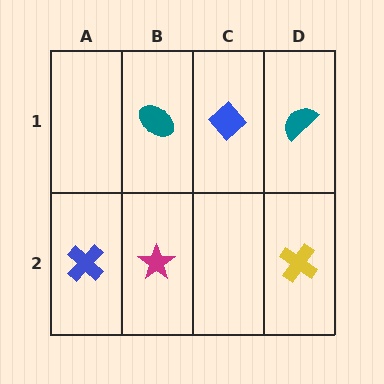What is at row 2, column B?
A magenta star.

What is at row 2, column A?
A blue cross.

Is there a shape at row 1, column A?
No, that cell is empty.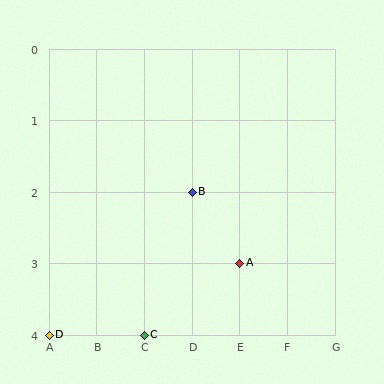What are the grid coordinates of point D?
Point D is at grid coordinates (A, 4).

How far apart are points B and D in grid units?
Points B and D are 3 columns and 2 rows apart (about 3.6 grid units diagonally).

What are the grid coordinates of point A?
Point A is at grid coordinates (E, 3).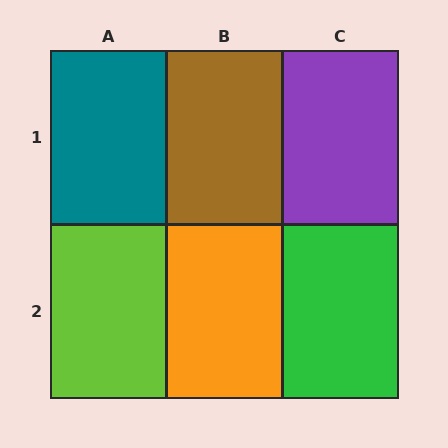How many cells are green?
1 cell is green.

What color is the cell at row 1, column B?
Brown.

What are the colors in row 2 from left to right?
Lime, orange, green.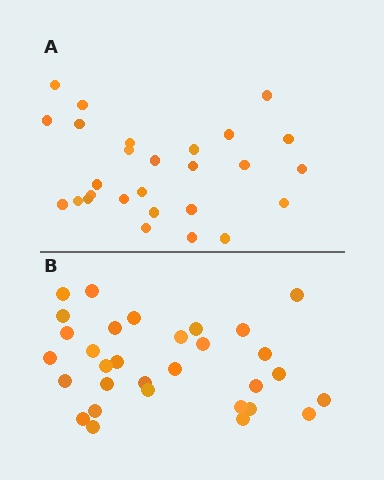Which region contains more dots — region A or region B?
Region B (the bottom region) has more dots.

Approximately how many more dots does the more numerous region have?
Region B has about 4 more dots than region A.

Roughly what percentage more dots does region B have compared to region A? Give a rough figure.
About 15% more.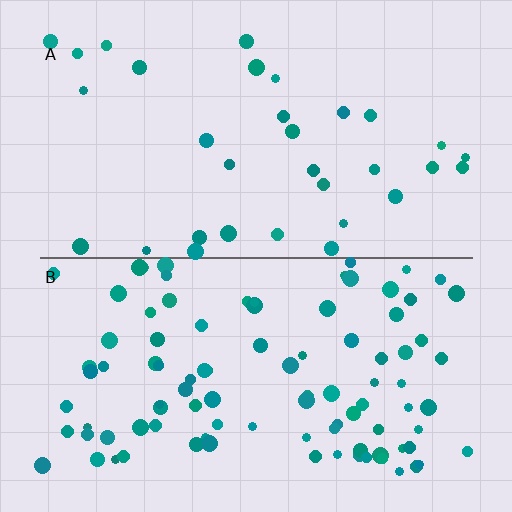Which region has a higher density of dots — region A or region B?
B (the bottom).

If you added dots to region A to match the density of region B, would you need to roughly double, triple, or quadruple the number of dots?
Approximately triple.